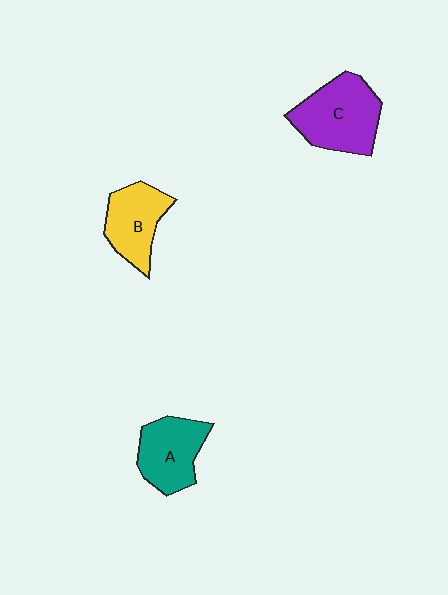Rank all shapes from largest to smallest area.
From largest to smallest: C (purple), A (teal), B (yellow).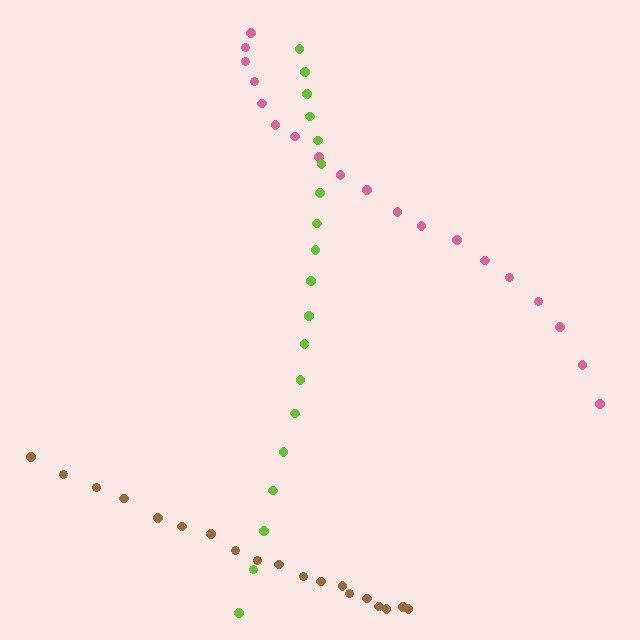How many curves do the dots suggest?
There are 3 distinct paths.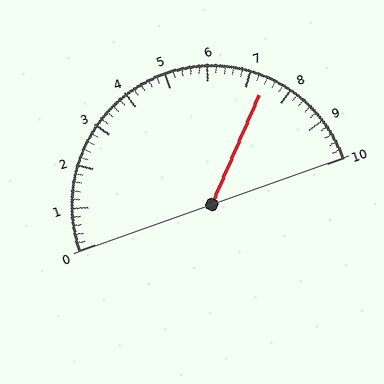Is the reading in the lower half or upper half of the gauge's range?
The reading is in the upper half of the range (0 to 10).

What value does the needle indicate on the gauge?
The needle indicates approximately 7.4.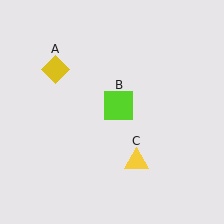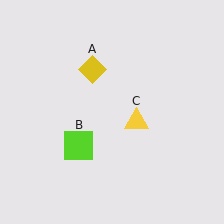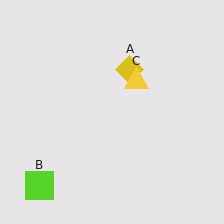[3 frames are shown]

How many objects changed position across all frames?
3 objects changed position: yellow diamond (object A), lime square (object B), yellow triangle (object C).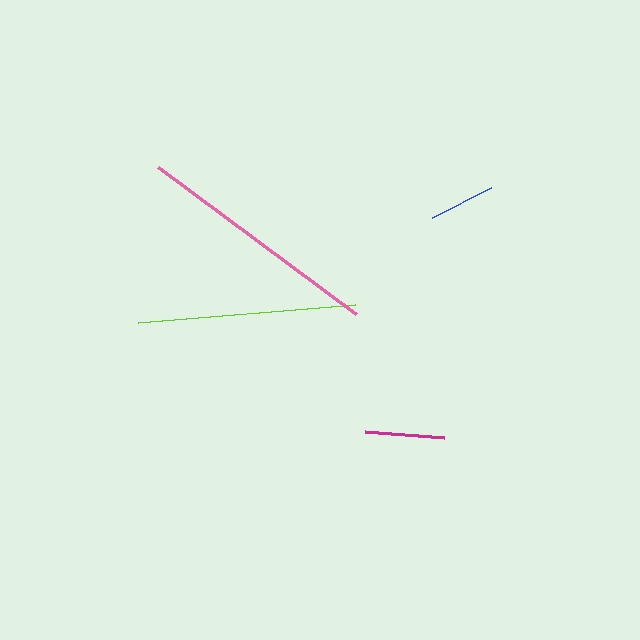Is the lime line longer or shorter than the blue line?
The lime line is longer than the blue line.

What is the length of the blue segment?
The blue segment is approximately 67 pixels long.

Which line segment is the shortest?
The blue line is the shortest at approximately 67 pixels.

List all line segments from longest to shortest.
From longest to shortest: pink, lime, magenta, blue.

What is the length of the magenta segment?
The magenta segment is approximately 79 pixels long.